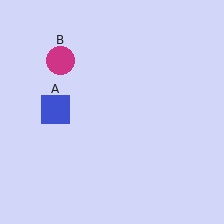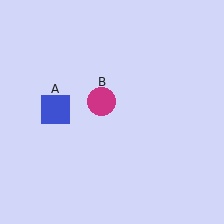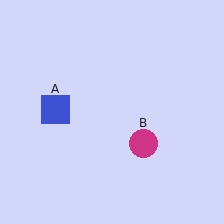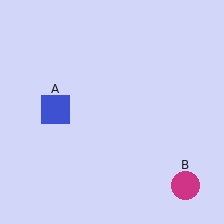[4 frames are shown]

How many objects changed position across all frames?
1 object changed position: magenta circle (object B).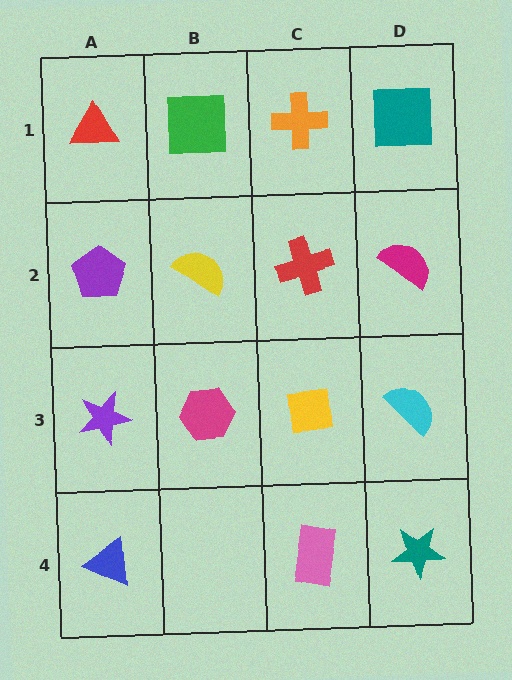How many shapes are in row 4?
3 shapes.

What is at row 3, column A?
A purple star.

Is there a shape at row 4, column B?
No, that cell is empty.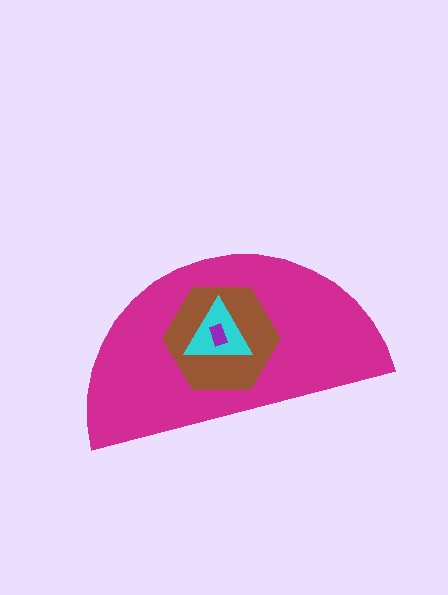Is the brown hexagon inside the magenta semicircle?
Yes.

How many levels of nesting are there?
4.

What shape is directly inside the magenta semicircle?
The brown hexagon.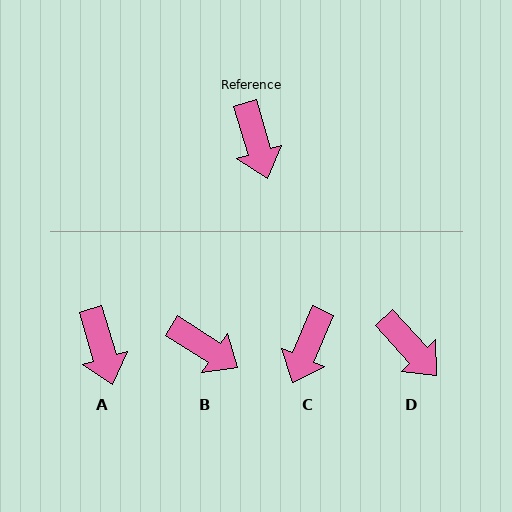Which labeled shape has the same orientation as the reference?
A.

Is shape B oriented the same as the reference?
No, it is off by about 41 degrees.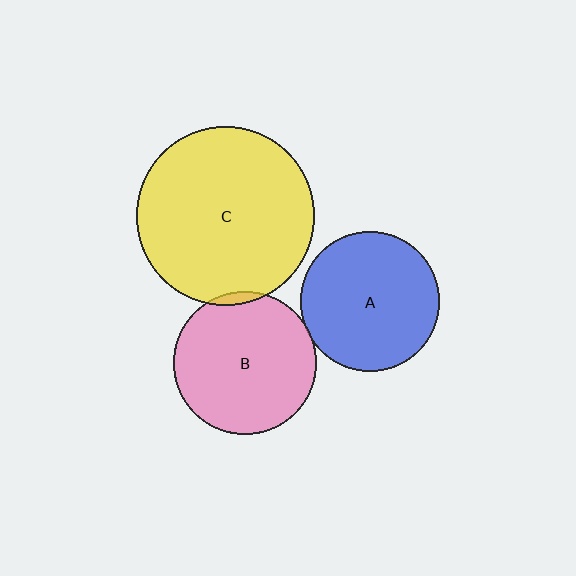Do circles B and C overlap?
Yes.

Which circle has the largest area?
Circle C (yellow).